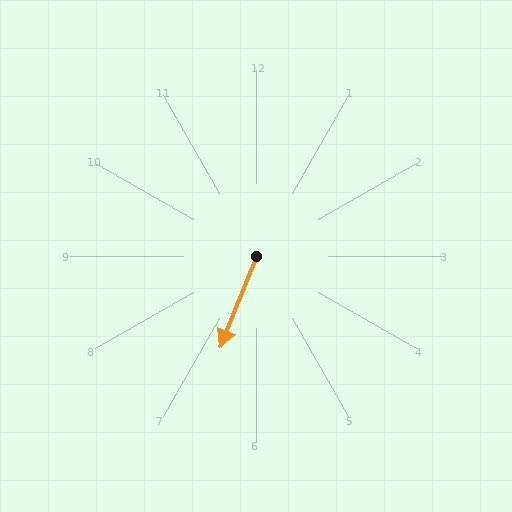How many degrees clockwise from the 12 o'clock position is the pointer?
Approximately 201 degrees.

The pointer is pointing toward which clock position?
Roughly 7 o'clock.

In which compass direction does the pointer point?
South.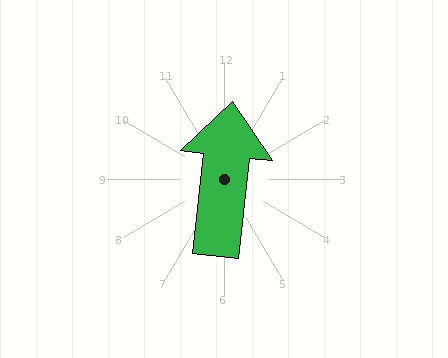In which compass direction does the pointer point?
North.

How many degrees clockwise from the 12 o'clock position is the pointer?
Approximately 6 degrees.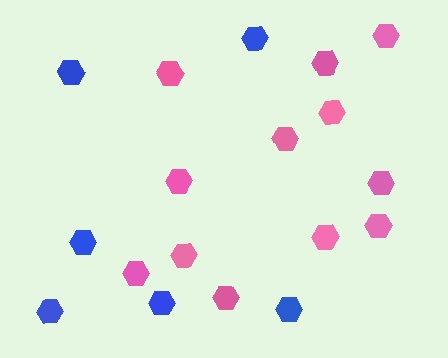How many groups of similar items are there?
There are 2 groups: one group of blue hexagons (6) and one group of pink hexagons (12).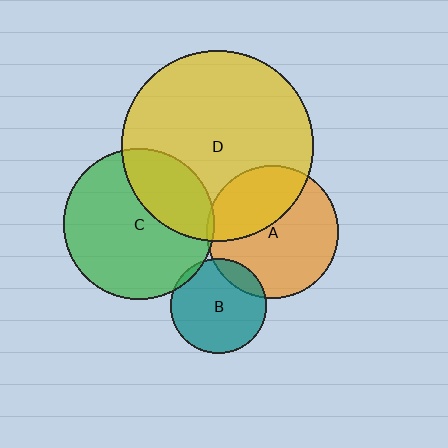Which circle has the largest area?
Circle D (yellow).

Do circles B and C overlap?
Yes.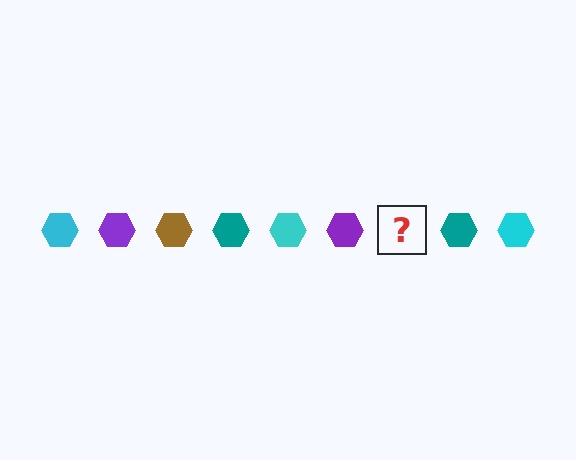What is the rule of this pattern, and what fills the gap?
The rule is that the pattern cycles through cyan, purple, brown, teal hexagons. The gap should be filled with a brown hexagon.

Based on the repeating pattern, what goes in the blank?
The blank should be a brown hexagon.